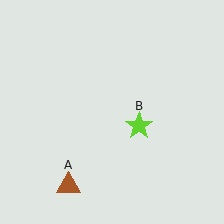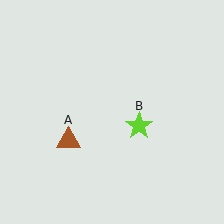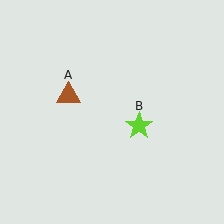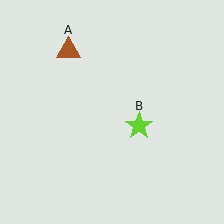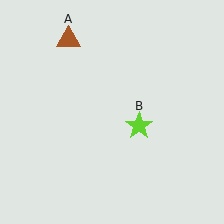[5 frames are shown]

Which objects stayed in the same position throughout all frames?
Lime star (object B) remained stationary.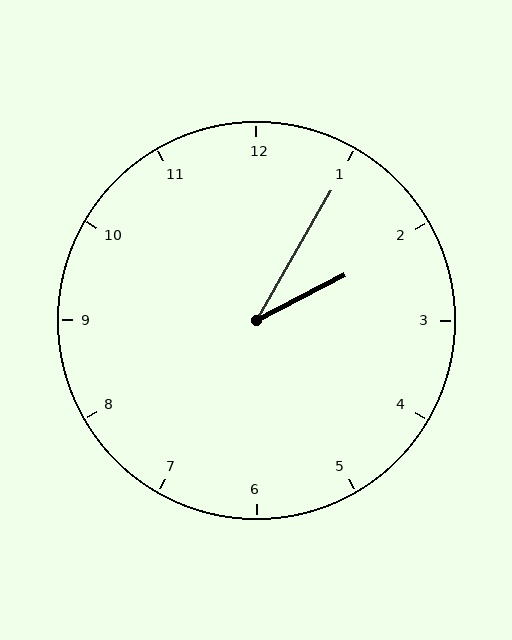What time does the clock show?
2:05.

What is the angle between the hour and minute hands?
Approximately 32 degrees.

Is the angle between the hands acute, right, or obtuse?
It is acute.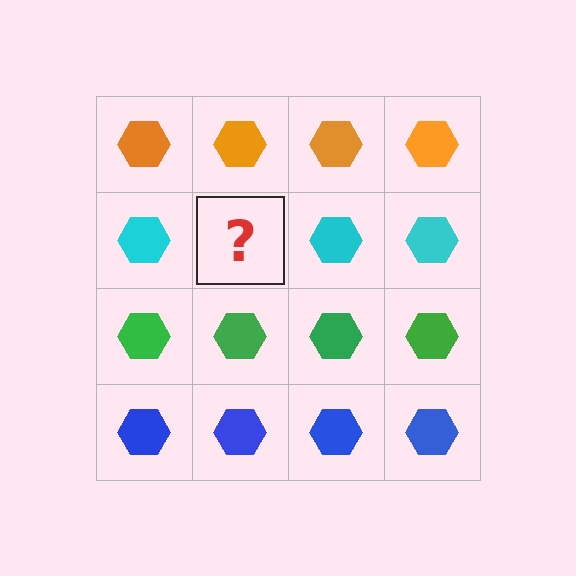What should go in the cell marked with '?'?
The missing cell should contain a cyan hexagon.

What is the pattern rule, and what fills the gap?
The rule is that each row has a consistent color. The gap should be filled with a cyan hexagon.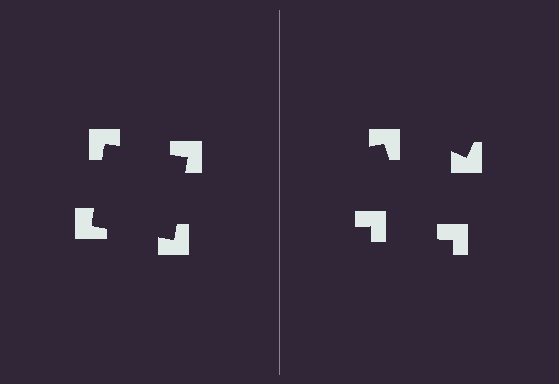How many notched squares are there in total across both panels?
8 — 4 on each side.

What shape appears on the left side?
An illusory square.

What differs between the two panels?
The notched squares are positioned identically on both sides; only the wedge orientations differ. On the left they align to a square; on the right they are misaligned.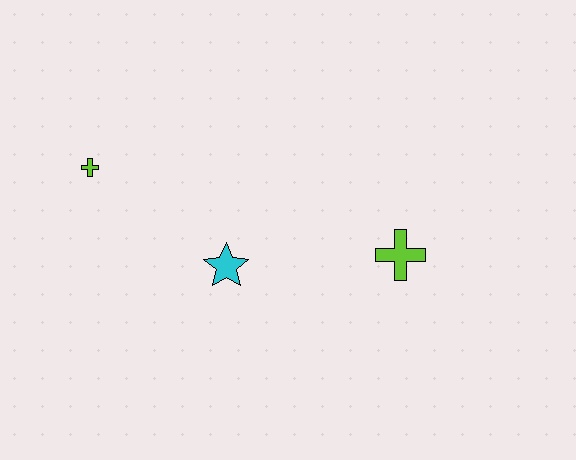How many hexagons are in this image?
There are no hexagons.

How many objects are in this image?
There are 3 objects.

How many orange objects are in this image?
There are no orange objects.